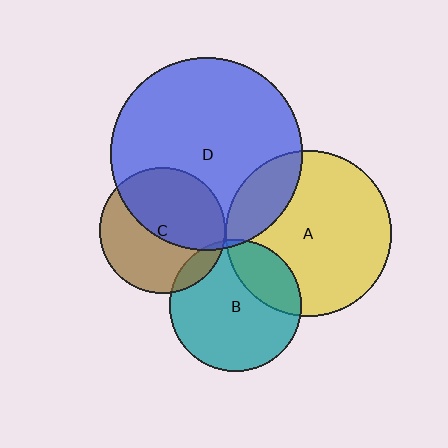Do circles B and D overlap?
Yes.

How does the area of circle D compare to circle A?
Approximately 1.3 times.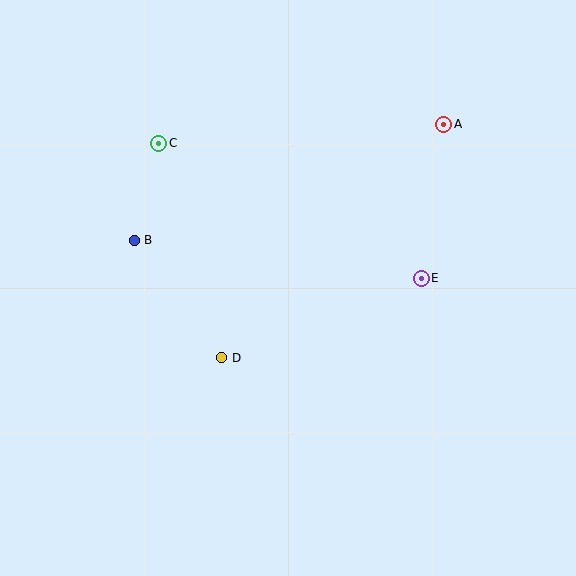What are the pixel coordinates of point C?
Point C is at (159, 143).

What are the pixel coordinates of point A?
Point A is at (444, 124).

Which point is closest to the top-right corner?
Point A is closest to the top-right corner.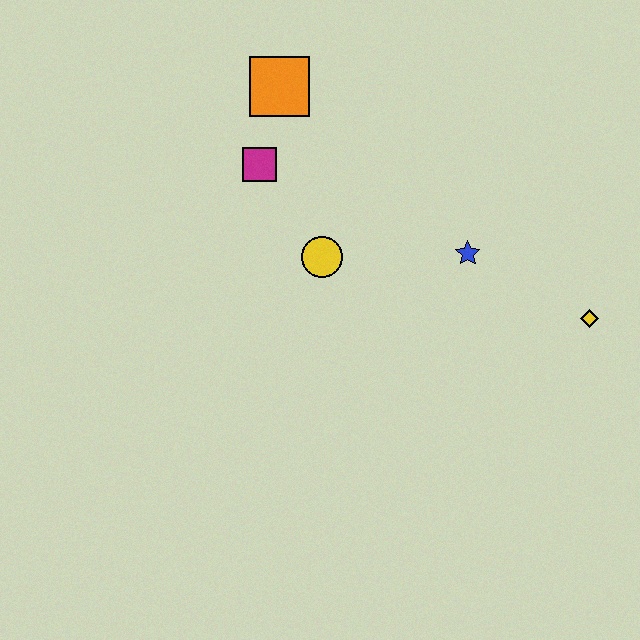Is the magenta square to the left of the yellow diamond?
Yes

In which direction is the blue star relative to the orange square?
The blue star is to the right of the orange square.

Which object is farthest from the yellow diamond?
The orange square is farthest from the yellow diamond.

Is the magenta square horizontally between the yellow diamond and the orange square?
No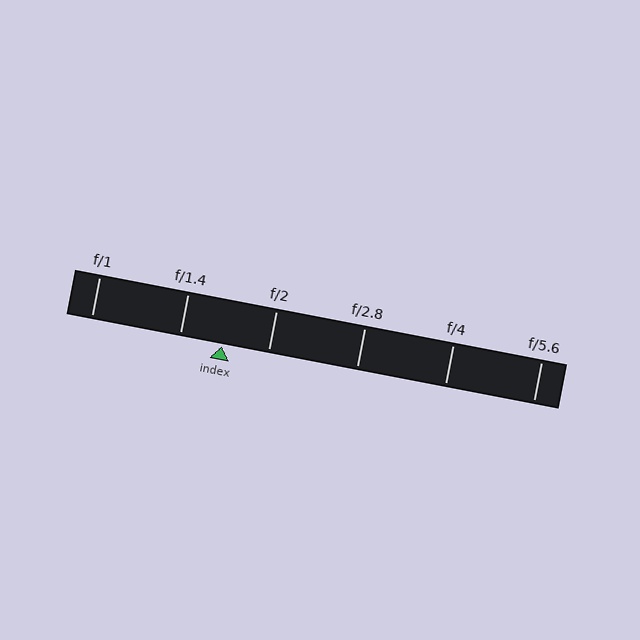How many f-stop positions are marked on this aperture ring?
There are 6 f-stop positions marked.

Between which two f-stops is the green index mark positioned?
The index mark is between f/1.4 and f/2.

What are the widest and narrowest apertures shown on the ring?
The widest aperture shown is f/1 and the narrowest is f/5.6.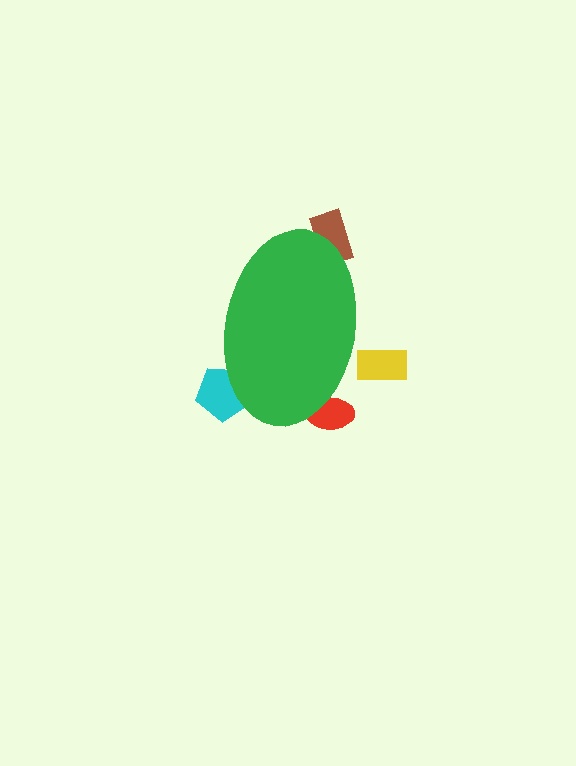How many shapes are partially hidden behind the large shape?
4 shapes are partially hidden.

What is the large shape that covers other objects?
A green ellipse.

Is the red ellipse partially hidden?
Yes, the red ellipse is partially hidden behind the green ellipse.